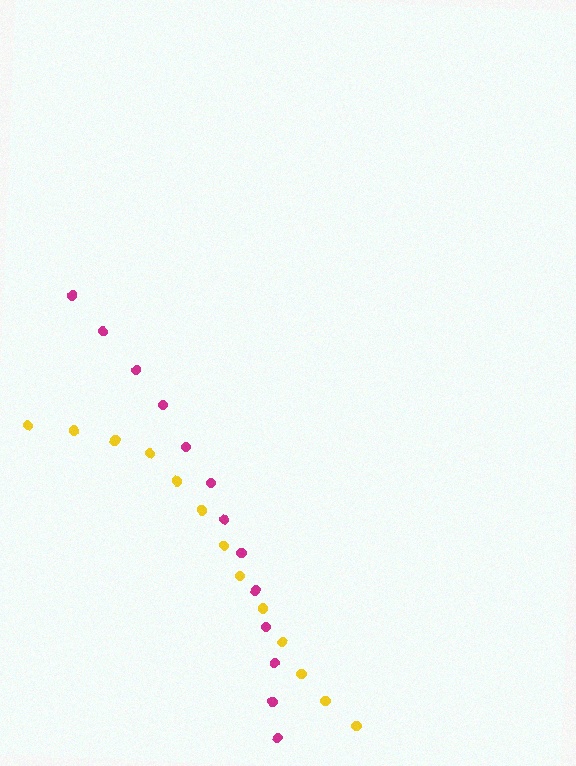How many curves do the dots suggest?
There are 2 distinct paths.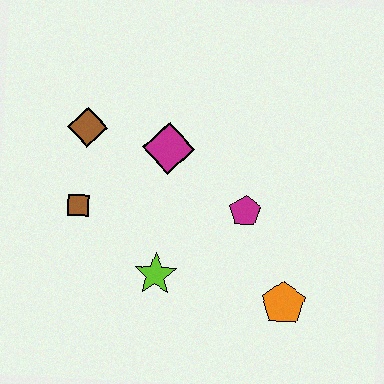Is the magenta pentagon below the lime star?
No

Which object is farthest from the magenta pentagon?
The brown diamond is farthest from the magenta pentagon.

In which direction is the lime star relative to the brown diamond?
The lime star is below the brown diamond.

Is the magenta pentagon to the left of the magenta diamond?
No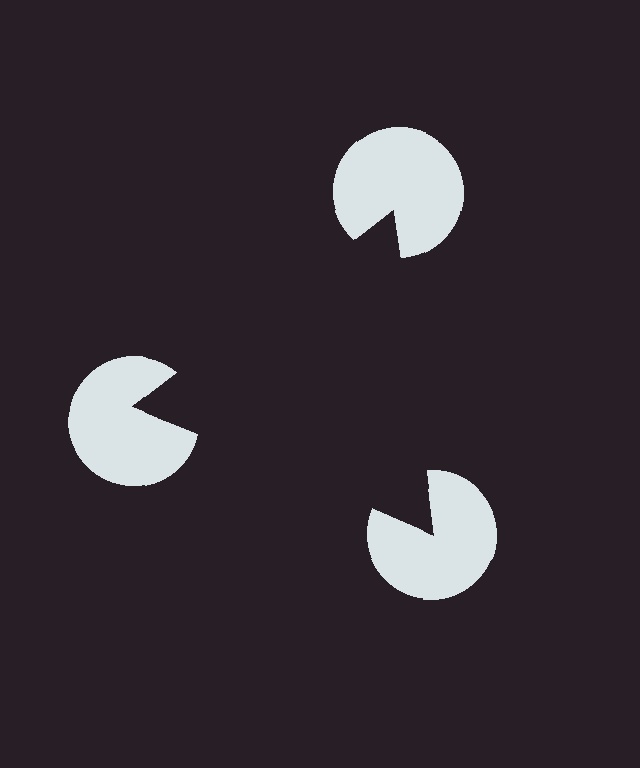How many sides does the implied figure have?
3 sides.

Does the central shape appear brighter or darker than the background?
It typically appears slightly darker than the background, even though no actual brightness change is drawn.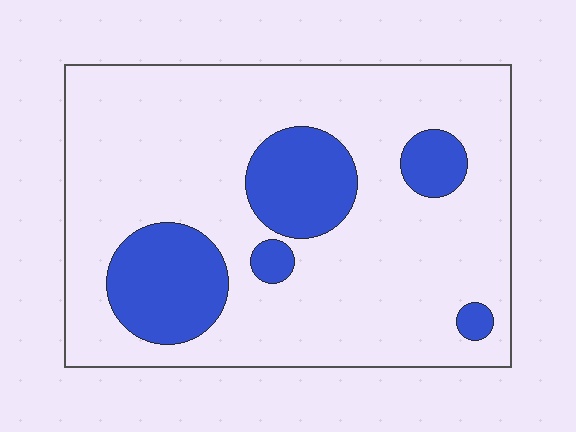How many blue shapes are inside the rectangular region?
5.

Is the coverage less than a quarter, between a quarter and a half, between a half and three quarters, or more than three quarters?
Less than a quarter.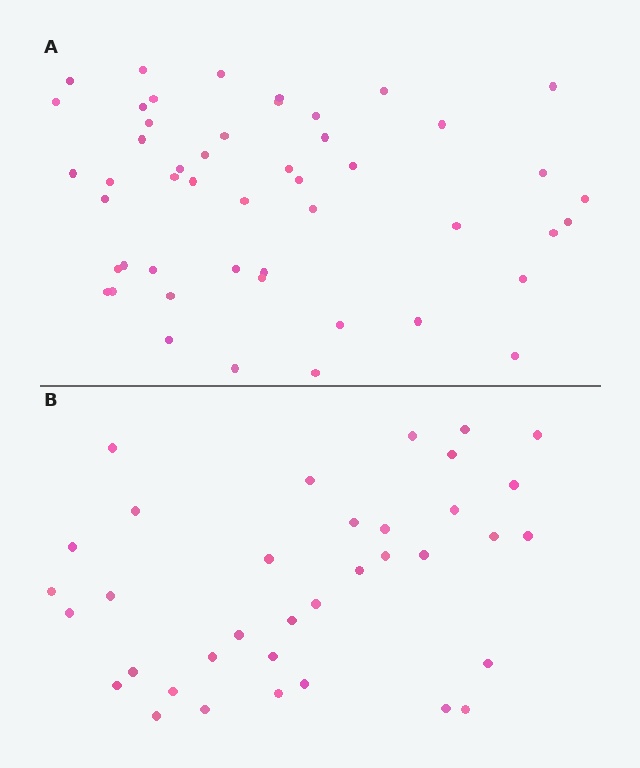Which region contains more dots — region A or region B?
Region A (the top region) has more dots.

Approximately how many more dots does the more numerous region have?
Region A has approximately 15 more dots than region B.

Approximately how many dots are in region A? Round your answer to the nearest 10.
About 50 dots. (The exact count is 49, which rounds to 50.)